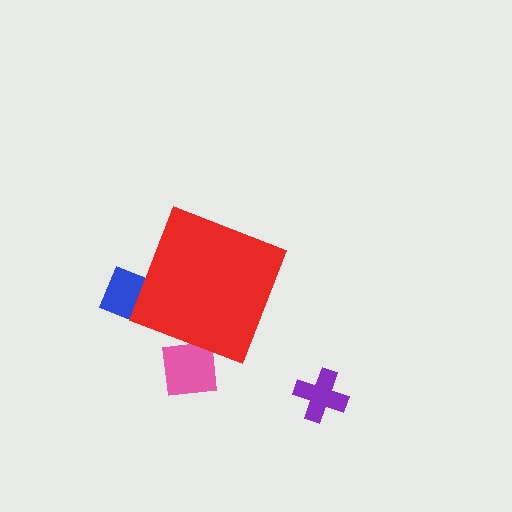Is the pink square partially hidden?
Yes, the pink square is partially hidden behind the red diamond.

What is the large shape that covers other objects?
A red diamond.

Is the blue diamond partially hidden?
Yes, the blue diamond is partially hidden behind the red diamond.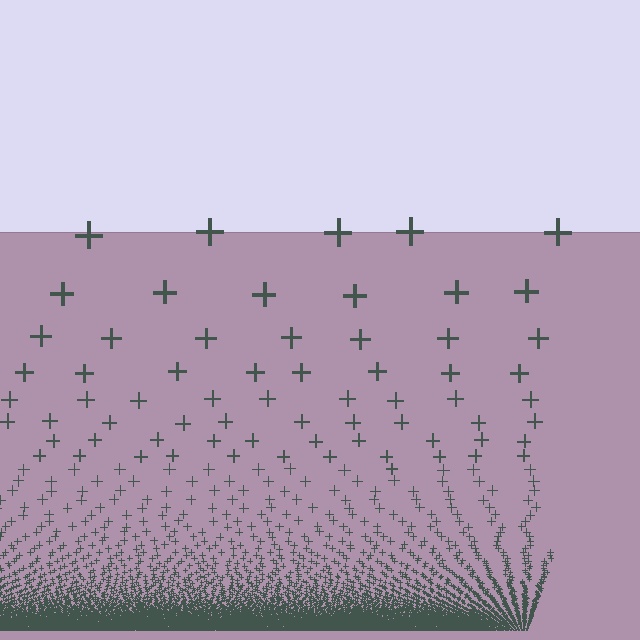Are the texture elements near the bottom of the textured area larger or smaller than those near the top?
Smaller. The gradient is inverted — elements near the bottom are smaller and denser.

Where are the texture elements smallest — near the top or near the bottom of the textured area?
Near the bottom.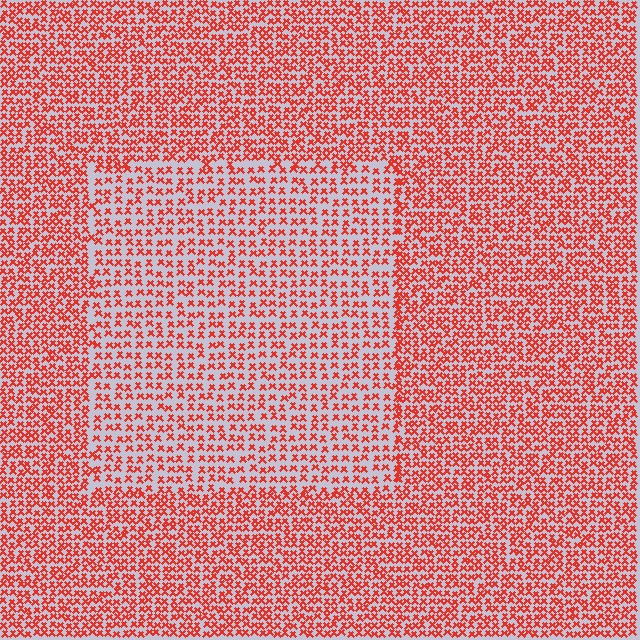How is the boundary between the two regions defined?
The boundary is defined by a change in element density (approximately 1.6x ratio). All elements are the same color, size, and shape.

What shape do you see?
I see a rectangle.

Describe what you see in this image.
The image contains small red elements arranged at two different densities. A rectangle-shaped region is visible where the elements are less densely packed than the surrounding area.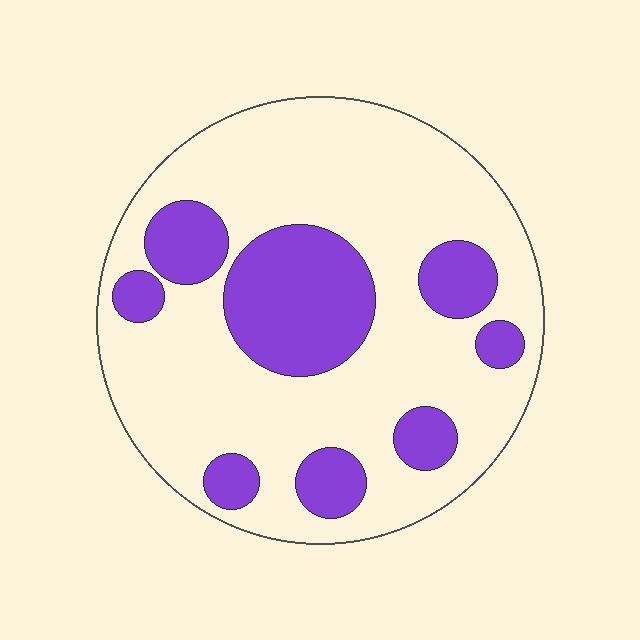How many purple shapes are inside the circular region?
8.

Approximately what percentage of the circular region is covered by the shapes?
Approximately 25%.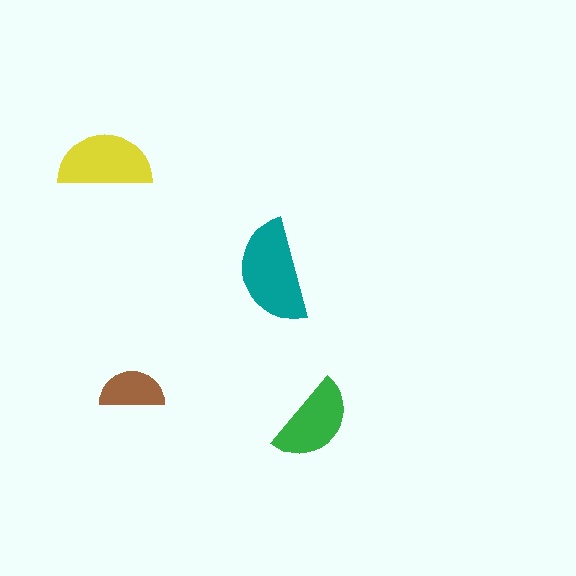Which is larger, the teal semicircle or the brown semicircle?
The teal one.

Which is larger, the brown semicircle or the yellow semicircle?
The yellow one.